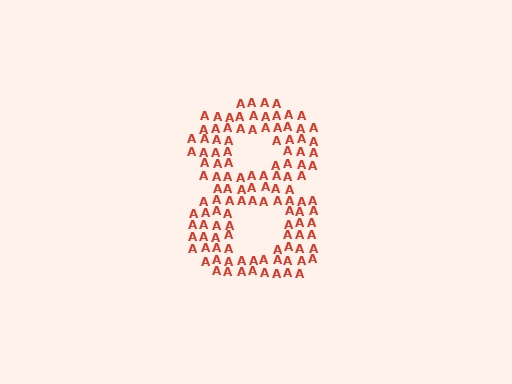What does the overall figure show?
The overall figure shows the digit 8.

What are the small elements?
The small elements are letter A's.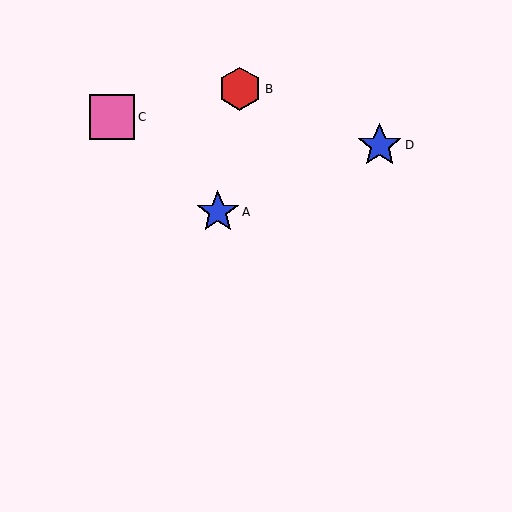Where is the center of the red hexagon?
The center of the red hexagon is at (240, 89).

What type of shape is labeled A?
Shape A is a blue star.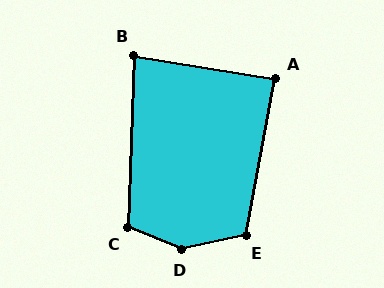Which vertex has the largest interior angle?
D, at approximately 146 degrees.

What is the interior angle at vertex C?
Approximately 110 degrees (obtuse).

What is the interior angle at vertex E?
Approximately 113 degrees (obtuse).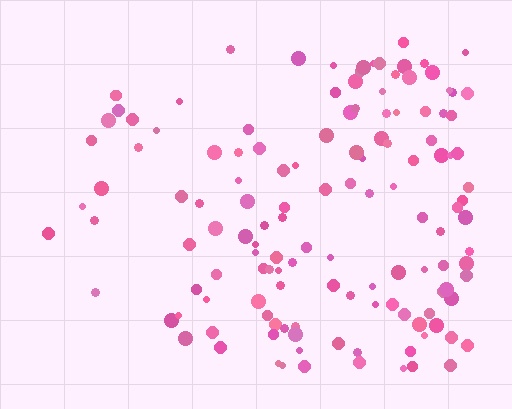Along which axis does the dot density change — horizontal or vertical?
Horizontal.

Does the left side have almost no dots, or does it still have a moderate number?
Still a moderate number, just noticeably fewer than the right.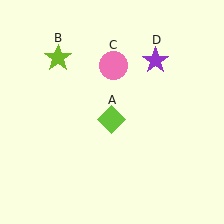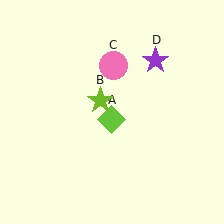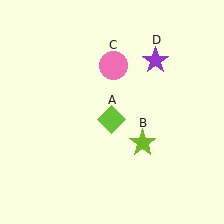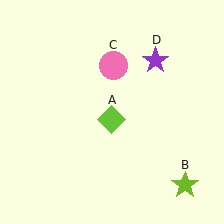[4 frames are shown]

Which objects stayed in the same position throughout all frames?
Lime diamond (object A) and pink circle (object C) and purple star (object D) remained stationary.